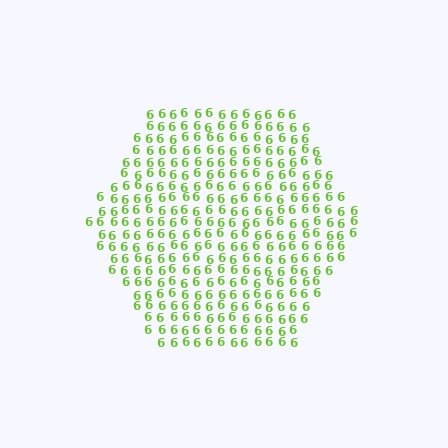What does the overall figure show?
The overall figure shows a hexagon.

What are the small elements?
The small elements are digit 6's.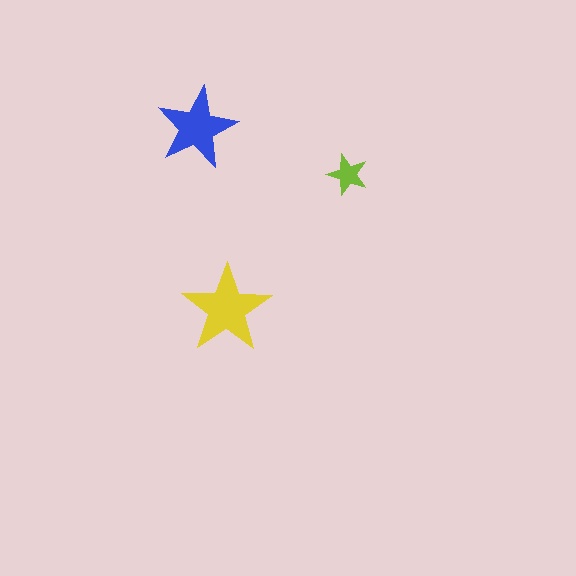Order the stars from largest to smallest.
the yellow one, the blue one, the lime one.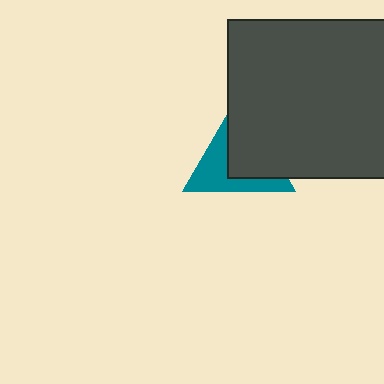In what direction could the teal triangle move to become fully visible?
The teal triangle could move left. That would shift it out from behind the dark gray rectangle entirely.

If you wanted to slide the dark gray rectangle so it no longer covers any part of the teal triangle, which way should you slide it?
Slide it right — that is the most direct way to separate the two shapes.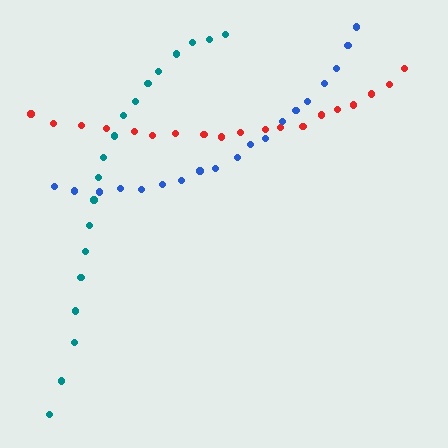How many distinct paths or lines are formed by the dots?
There are 3 distinct paths.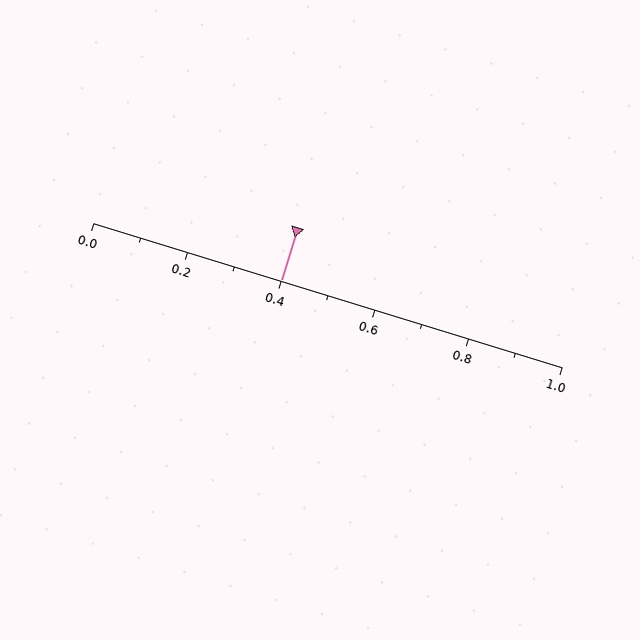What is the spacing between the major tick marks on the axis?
The major ticks are spaced 0.2 apart.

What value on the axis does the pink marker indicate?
The marker indicates approximately 0.4.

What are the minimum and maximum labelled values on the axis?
The axis runs from 0.0 to 1.0.